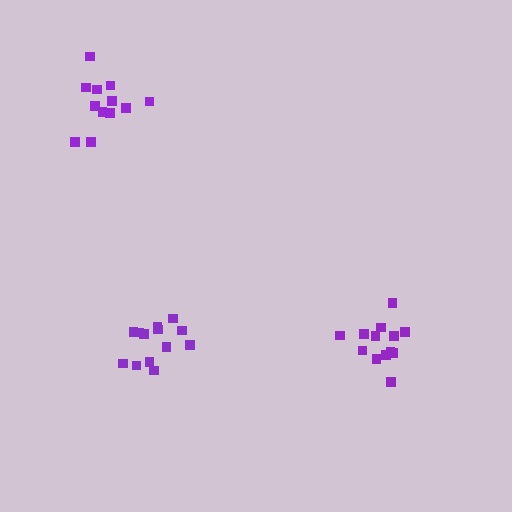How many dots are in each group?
Group 1: 13 dots, Group 2: 13 dots, Group 3: 12 dots (38 total).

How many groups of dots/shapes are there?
There are 3 groups.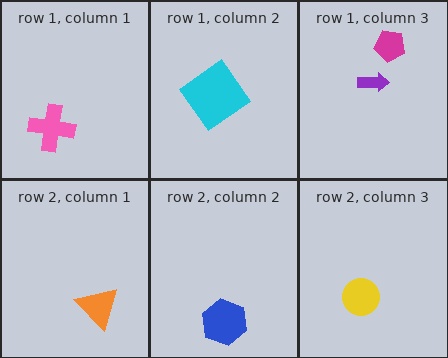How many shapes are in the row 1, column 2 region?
1.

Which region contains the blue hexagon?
The row 2, column 2 region.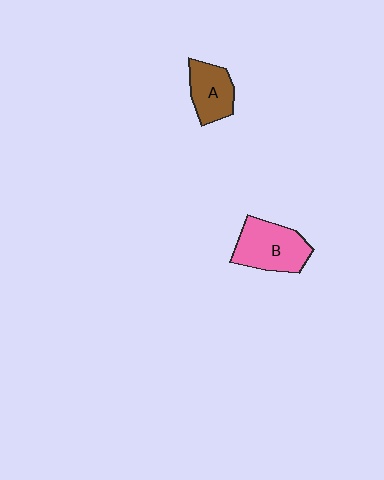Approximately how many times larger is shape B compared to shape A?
Approximately 1.4 times.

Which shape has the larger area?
Shape B (pink).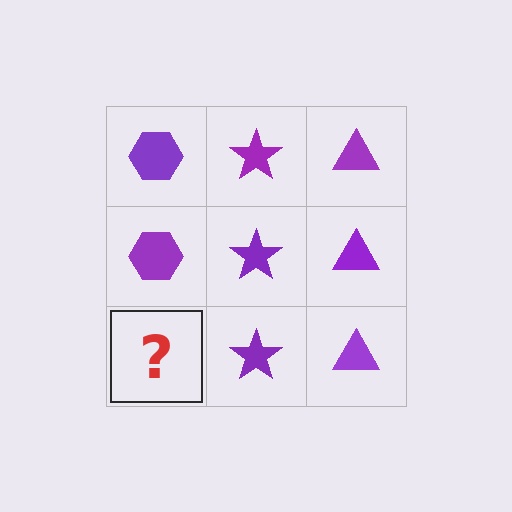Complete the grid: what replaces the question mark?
The question mark should be replaced with a purple hexagon.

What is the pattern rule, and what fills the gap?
The rule is that each column has a consistent shape. The gap should be filled with a purple hexagon.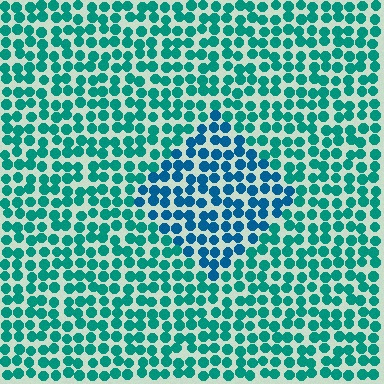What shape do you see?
I see a diamond.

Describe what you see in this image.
The image is filled with small teal elements in a uniform arrangement. A diamond-shaped region is visible where the elements are tinted to a slightly different hue, forming a subtle color boundary.